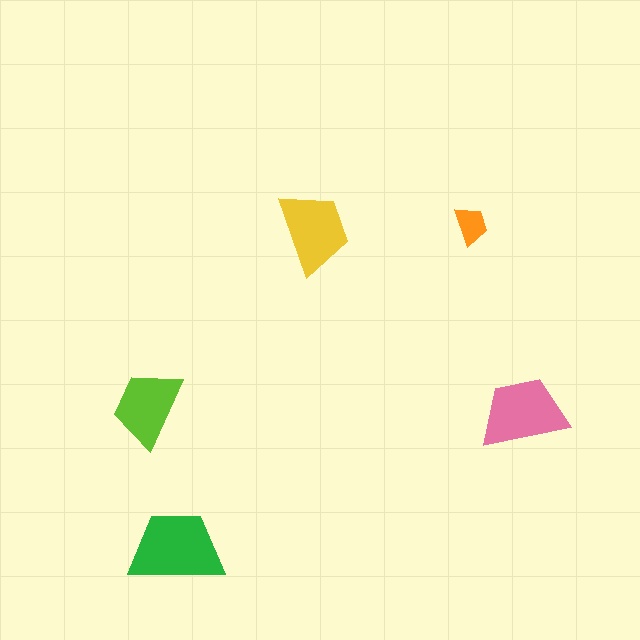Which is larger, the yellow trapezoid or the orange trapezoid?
The yellow one.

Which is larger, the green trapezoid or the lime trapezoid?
The green one.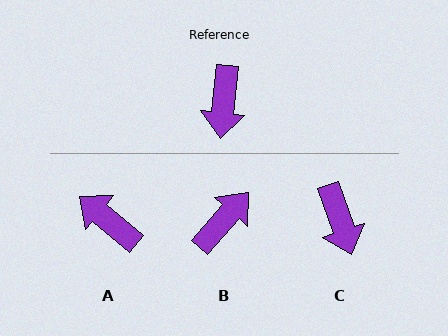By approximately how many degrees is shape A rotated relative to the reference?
Approximately 124 degrees clockwise.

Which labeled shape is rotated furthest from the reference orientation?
B, about 145 degrees away.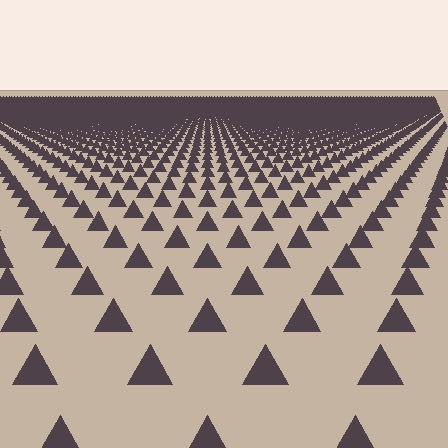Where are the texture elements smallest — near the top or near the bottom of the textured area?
Near the top.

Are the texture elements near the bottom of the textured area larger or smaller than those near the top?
Larger. Near the bottom, elements are closer to the viewer and appear at a bigger on-screen size.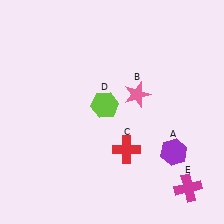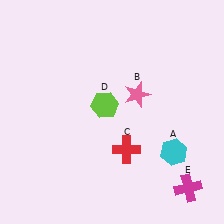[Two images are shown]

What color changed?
The hexagon (A) changed from purple in Image 1 to cyan in Image 2.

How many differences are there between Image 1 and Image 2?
There is 1 difference between the two images.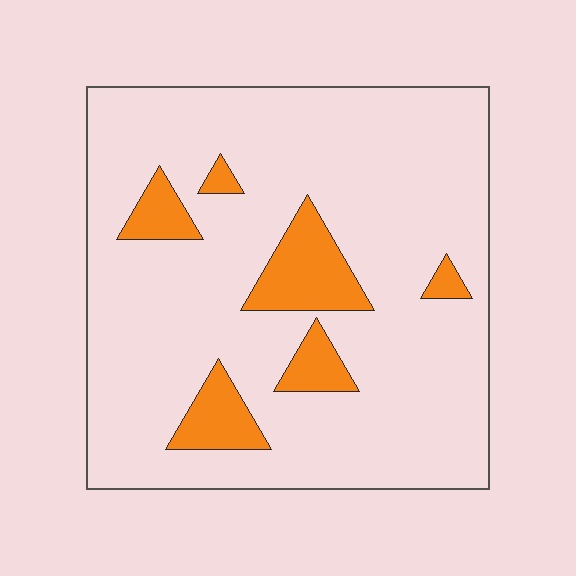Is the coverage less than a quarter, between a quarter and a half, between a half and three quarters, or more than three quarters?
Less than a quarter.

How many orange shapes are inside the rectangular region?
6.